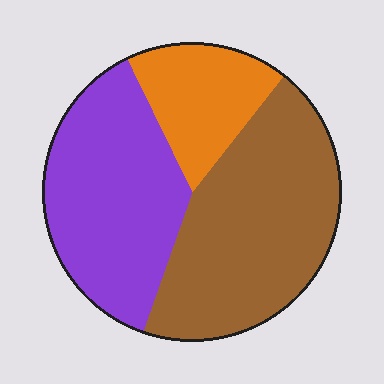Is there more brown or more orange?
Brown.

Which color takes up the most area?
Brown, at roughly 45%.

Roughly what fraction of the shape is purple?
Purple covers around 40% of the shape.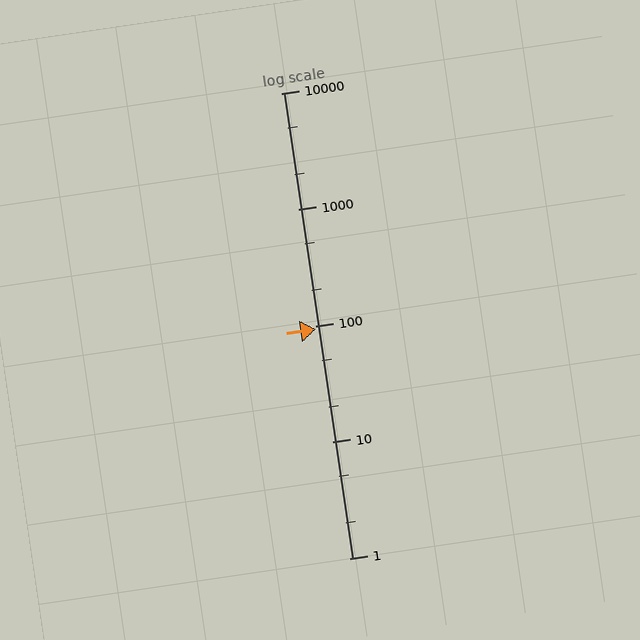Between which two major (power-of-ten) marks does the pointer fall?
The pointer is between 10 and 100.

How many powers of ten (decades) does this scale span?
The scale spans 4 decades, from 1 to 10000.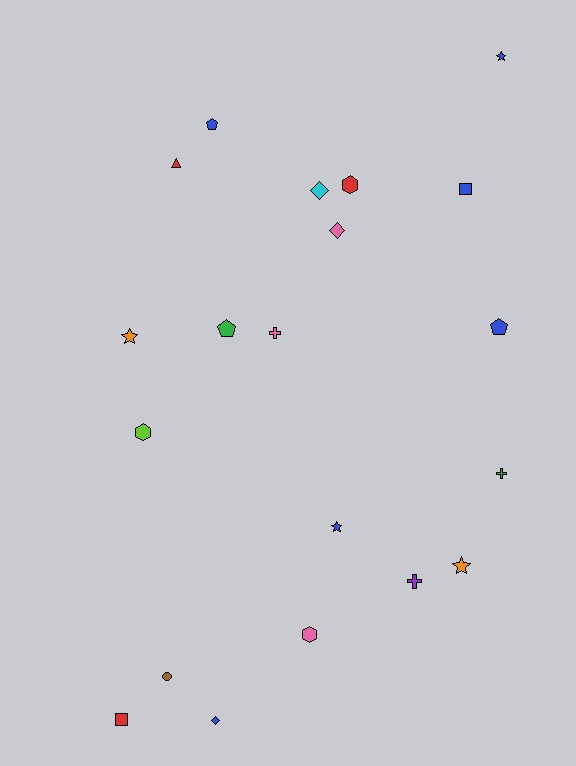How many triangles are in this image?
There is 1 triangle.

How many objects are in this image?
There are 20 objects.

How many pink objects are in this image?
There are 3 pink objects.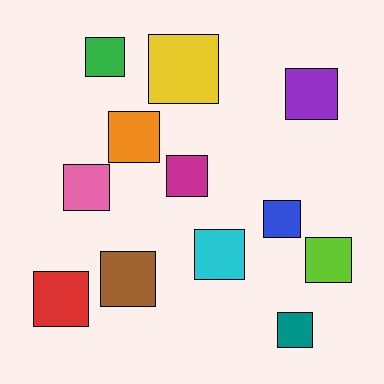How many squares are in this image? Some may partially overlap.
There are 12 squares.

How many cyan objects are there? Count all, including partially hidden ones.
There is 1 cyan object.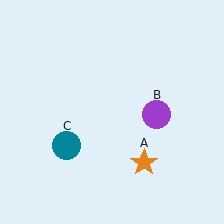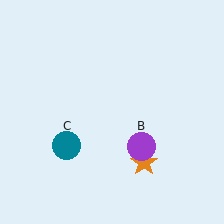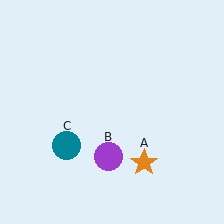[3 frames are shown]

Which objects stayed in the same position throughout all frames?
Orange star (object A) and teal circle (object C) remained stationary.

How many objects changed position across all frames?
1 object changed position: purple circle (object B).